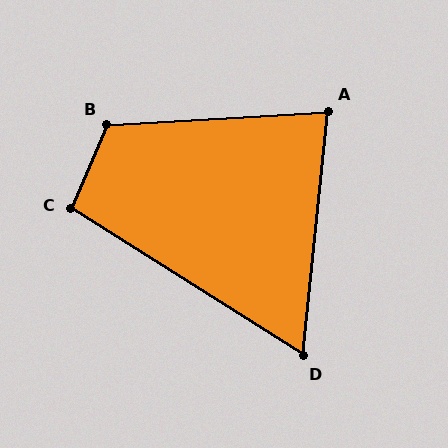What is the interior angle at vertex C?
Approximately 99 degrees (obtuse).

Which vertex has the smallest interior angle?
D, at approximately 64 degrees.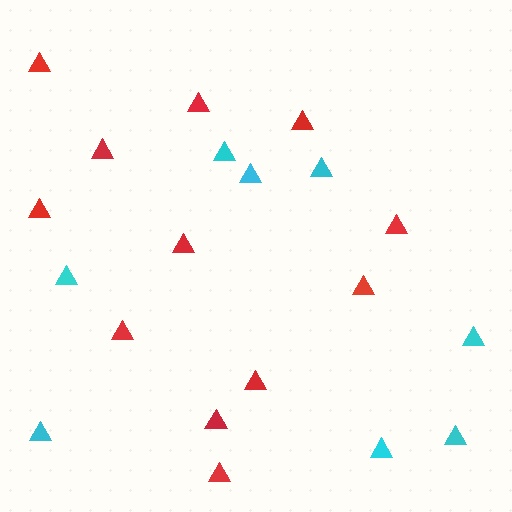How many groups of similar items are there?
There are 2 groups: one group of red triangles (12) and one group of cyan triangles (8).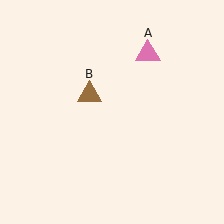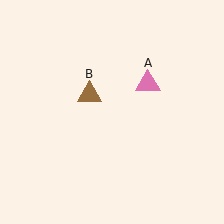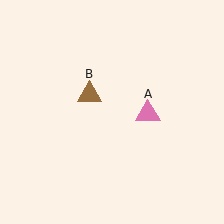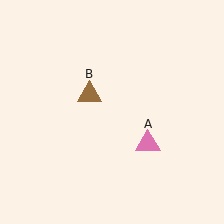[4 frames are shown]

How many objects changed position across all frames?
1 object changed position: pink triangle (object A).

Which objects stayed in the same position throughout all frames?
Brown triangle (object B) remained stationary.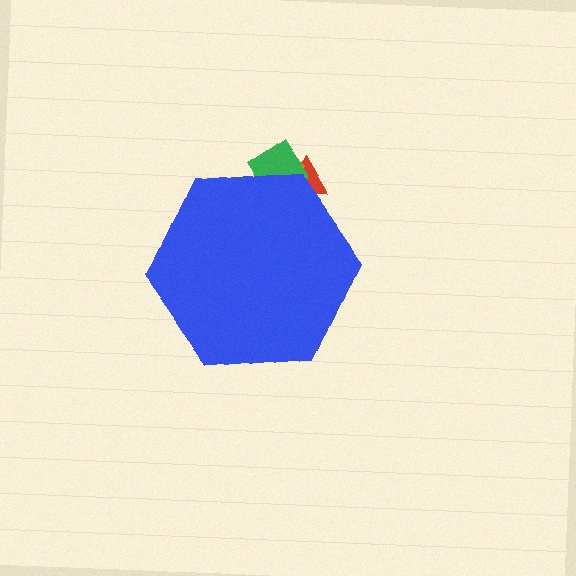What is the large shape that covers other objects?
A blue hexagon.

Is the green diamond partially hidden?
Yes, the green diamond is partially hidden behind the blue hexagon.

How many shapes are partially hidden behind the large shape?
3 shapes are partially hidden.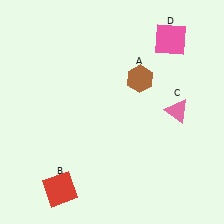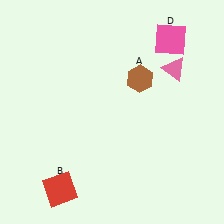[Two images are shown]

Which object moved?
The pink triangle (C) moved up.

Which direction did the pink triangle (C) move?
The pink triangle (C) moved up.